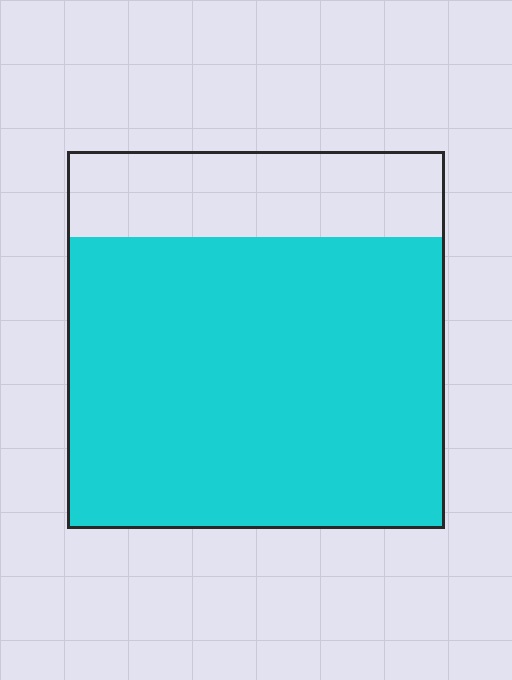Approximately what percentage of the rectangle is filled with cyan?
Approximately 75%.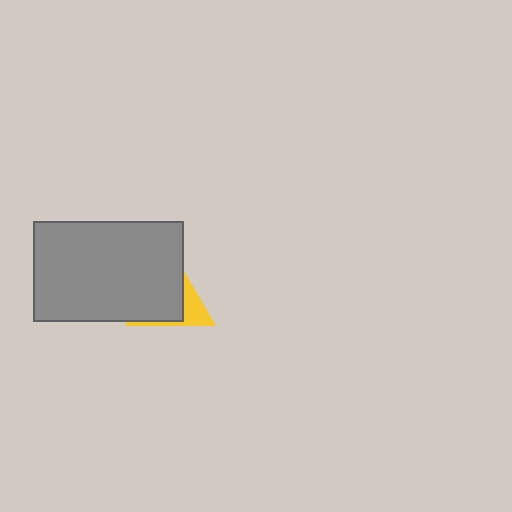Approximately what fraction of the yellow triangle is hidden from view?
Roughly 68% of the yellow triangle is hidden behind the gray rectangle.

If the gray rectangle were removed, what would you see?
You would see the complete yellow triangle.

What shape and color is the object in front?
The object in front is a gray rectangle.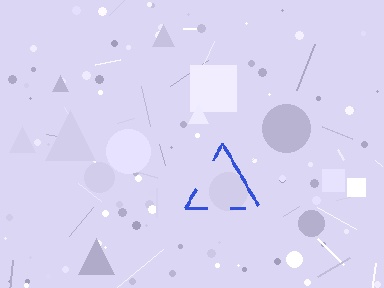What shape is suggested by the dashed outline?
The dashed outline suggests a triangle.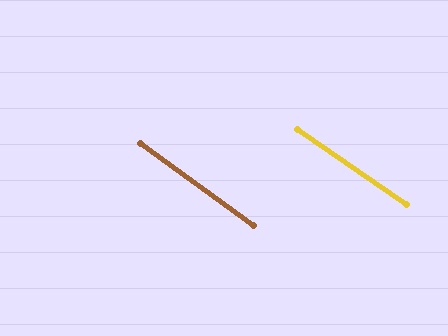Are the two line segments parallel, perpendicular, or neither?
Parallel — their directions differ by only 1.5°.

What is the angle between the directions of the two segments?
Approximately 1 degree.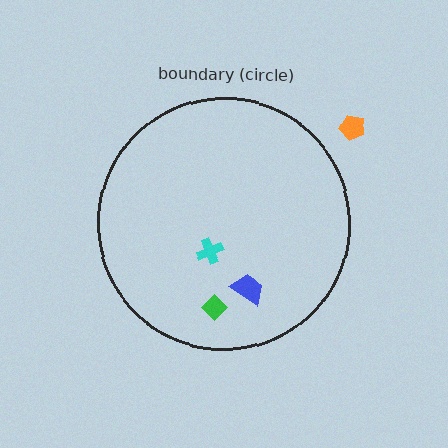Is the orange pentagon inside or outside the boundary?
Outside.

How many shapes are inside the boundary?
3 inside, 1 outside.